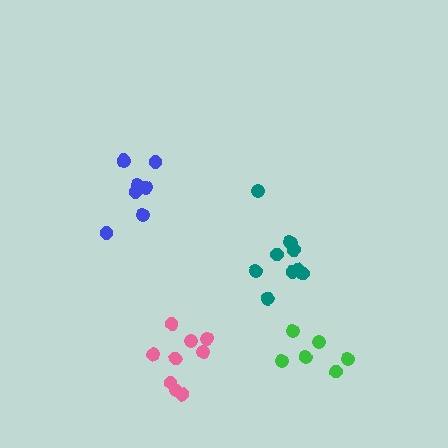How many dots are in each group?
Group 1: 8 dots, Group 2: 10 dots, Group 3: 6 dots, Group 4: 9 dots (33 total).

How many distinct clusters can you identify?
There are 4 distinct clusters.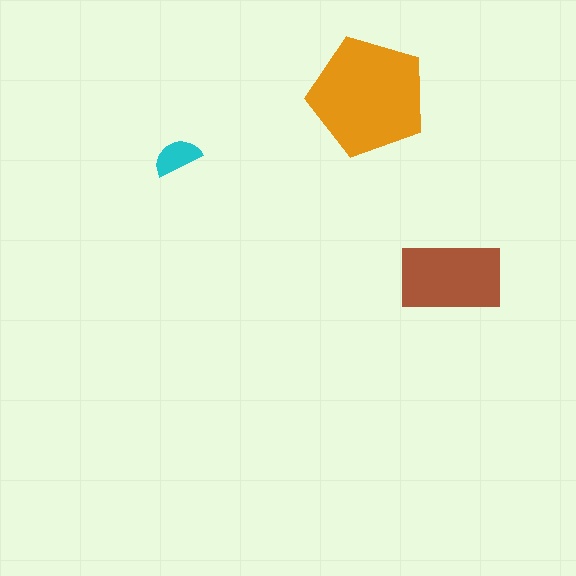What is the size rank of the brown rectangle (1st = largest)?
2nd.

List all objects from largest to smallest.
The orange pentagon, the brown rectangle, the cyan semicircle.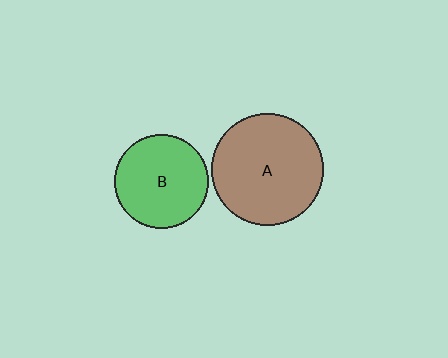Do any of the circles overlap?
No, none of the circles overlap.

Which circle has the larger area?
Circle A (brown).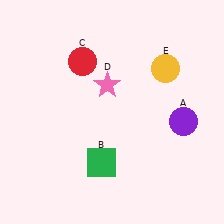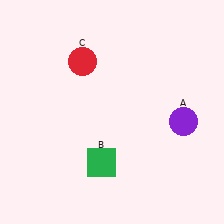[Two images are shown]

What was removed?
The yellow circle (E), the pink star (D) were removed in Image 2.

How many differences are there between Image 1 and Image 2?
There are 2 differences between the two images.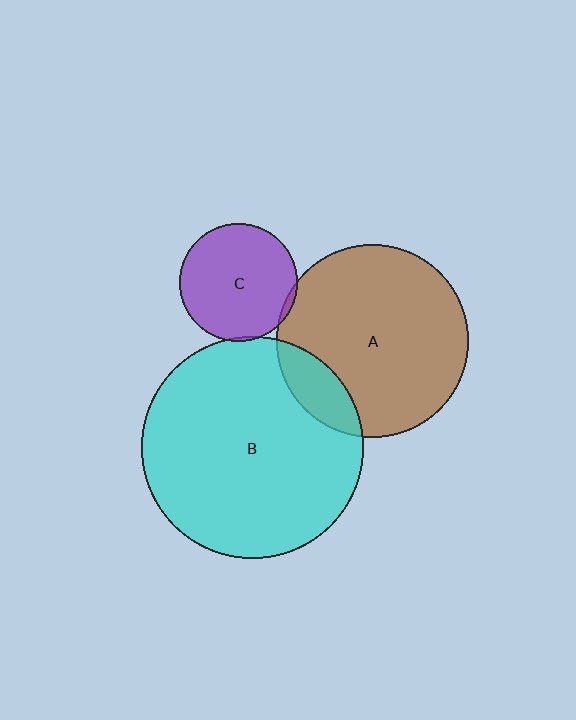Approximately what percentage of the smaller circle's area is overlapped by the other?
Approximately 5%.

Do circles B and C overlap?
Yes.